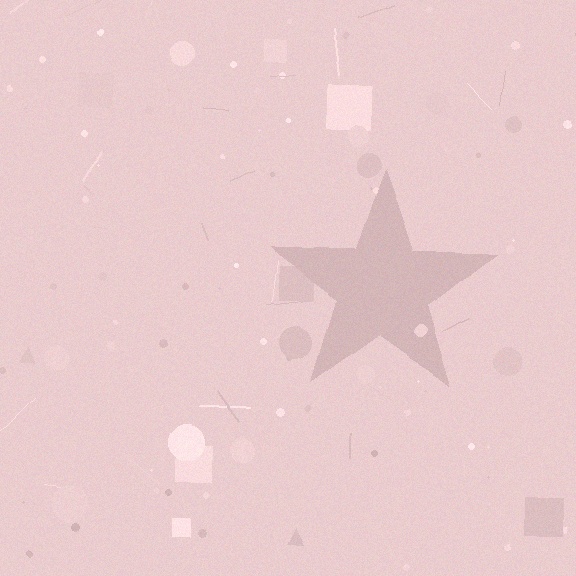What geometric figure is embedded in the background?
A star is embedded in the background.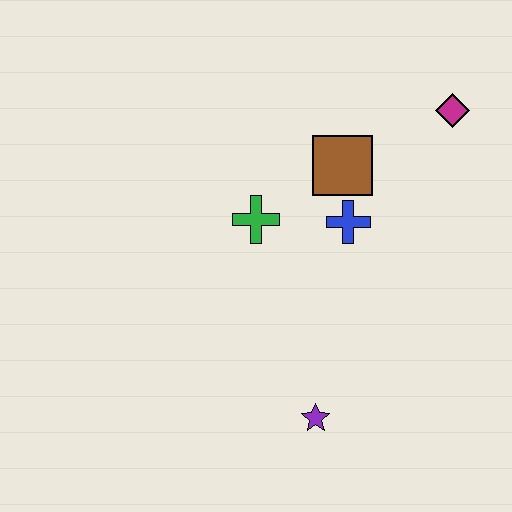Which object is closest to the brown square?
The blue cross is closest to the brown square.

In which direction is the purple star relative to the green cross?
The purple star is below the green cross.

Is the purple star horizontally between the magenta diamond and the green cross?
Yes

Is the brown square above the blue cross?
Yes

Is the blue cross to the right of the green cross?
Yes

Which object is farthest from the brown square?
The purple star is farthest from the brown square.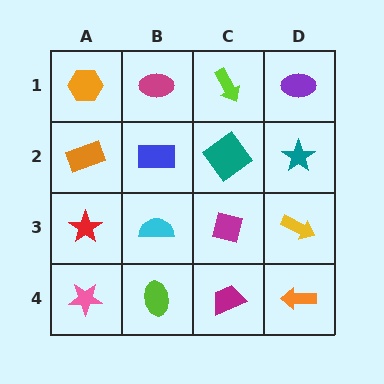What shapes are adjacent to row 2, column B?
A magenta ellipse (row 1, column B), a cyan semicircle (row 3, column B), an orange rectangle (row 2, column A), a teal diamond (row 2, column C).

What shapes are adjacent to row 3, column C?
A teal diamond (row 2, column C), a magenta trapezoid (row 4, column C), a cyan semicircle (row 3, column B), a yellow arrow (row 3, column D).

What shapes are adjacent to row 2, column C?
A lime arrow (row 1, column C), a magenta square (row 3, column C), a blue rectangle (row 2, column B), a teal star (row 2, column D).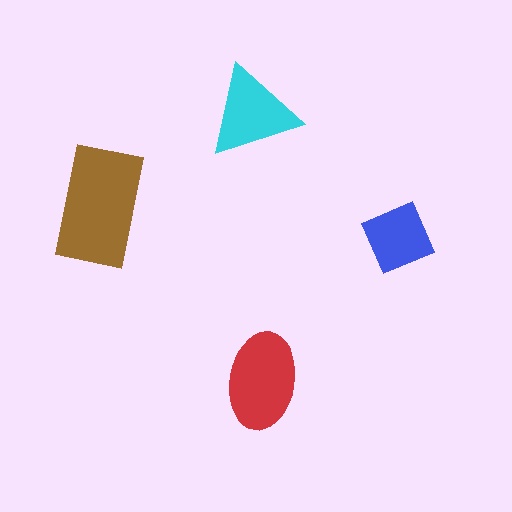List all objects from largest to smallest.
The brown rectangle, the red ellipse, the cyan triangle, the blue diamond.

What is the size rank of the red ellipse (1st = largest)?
2nd.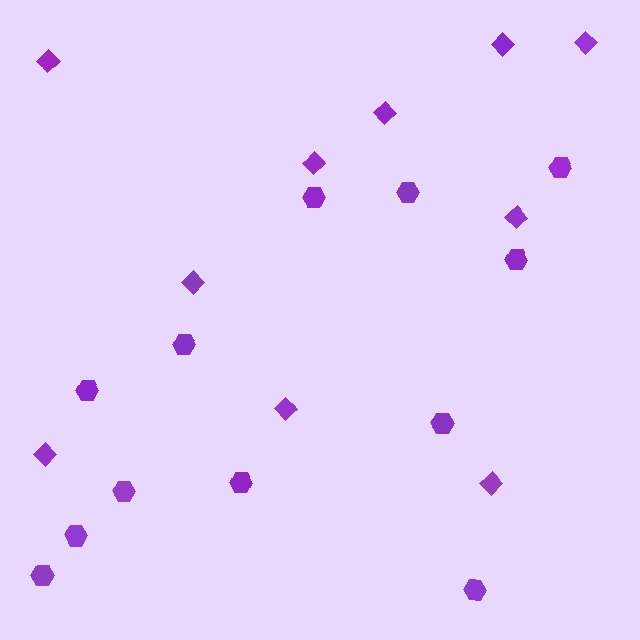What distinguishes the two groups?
There are 2 groups: one group of diamonds (10) and one group of hexagons (12).